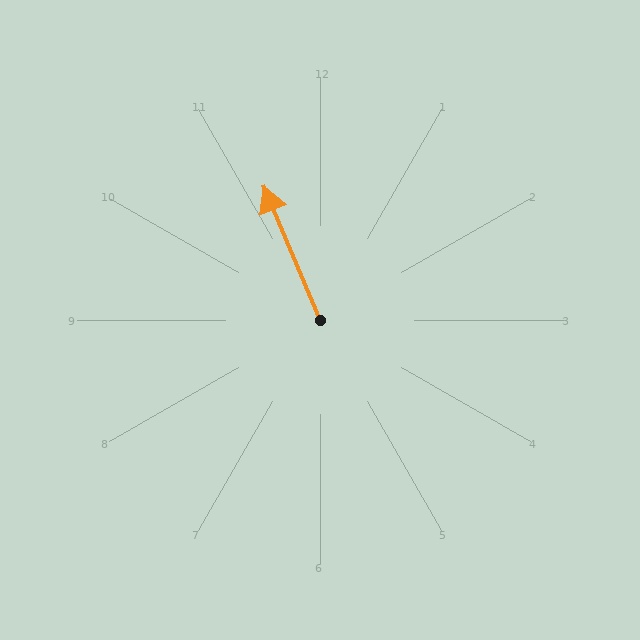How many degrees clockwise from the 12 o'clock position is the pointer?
Approximately 337 degrees.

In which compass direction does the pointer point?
Northwest.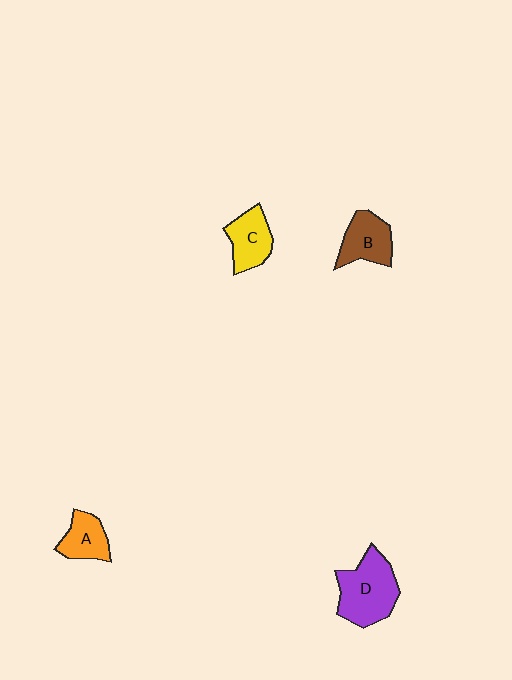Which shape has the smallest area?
Shape A (orange).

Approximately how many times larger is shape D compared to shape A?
Approximately 1.8 times.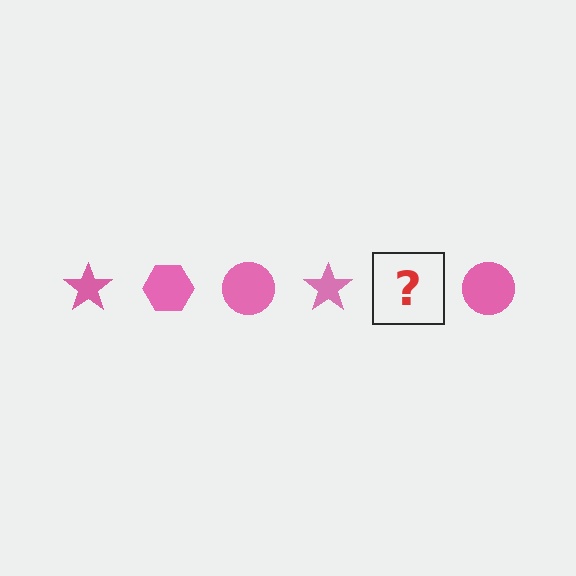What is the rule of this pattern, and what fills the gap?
The rule is that the pattern cycles through star, hexagon, circle shapes in pink. The gap should be filled with a pink hexagon.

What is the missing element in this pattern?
The missing element is a pink hexagon.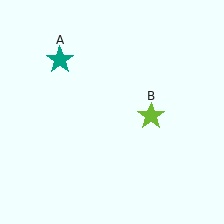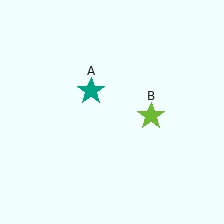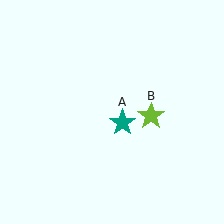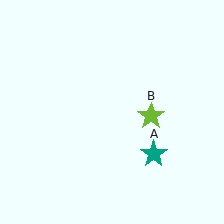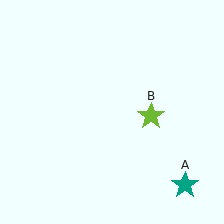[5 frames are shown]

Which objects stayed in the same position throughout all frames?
Lime star (object B) remained stationary.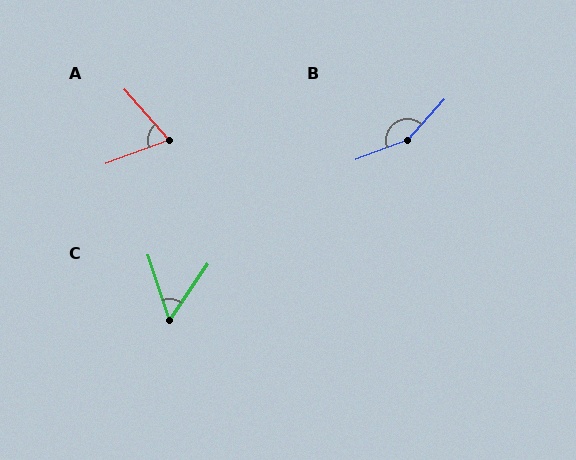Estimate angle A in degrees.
Approximately 69 degrees.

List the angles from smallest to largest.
C (52°), A (69°), B (153°).